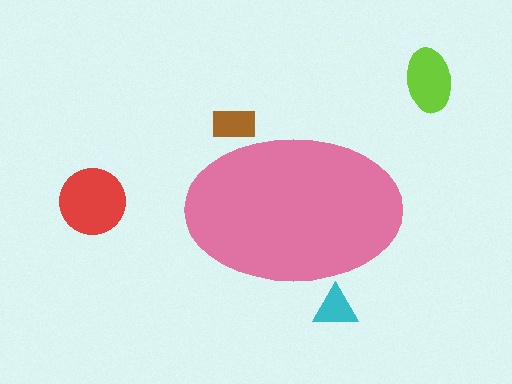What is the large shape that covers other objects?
A pink ellipse.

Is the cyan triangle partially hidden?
Yes, the cyan triangle is partially hidden behind the pink ellipse.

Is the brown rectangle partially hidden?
Yes, the brown rectangle is partially hidden behind the pink ellipse.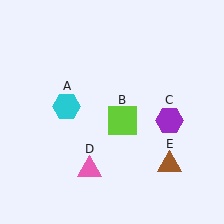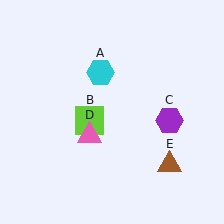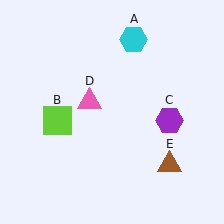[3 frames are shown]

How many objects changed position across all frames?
3 objects changed position: cyan hexagon (object A), lime square (object B), pink triangle (object D).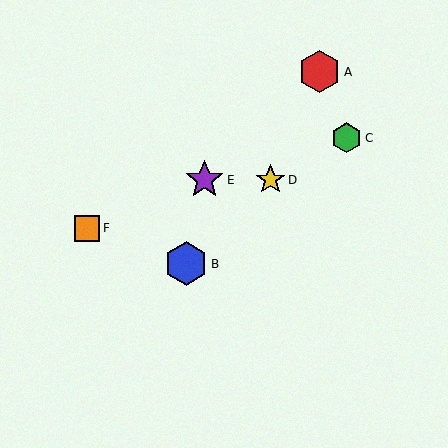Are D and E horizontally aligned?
Yes, both are at y≈180.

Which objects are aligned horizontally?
Objects D, E are aligned horizontally.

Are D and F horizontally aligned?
No, D is at y≈180 and F is at y≈228.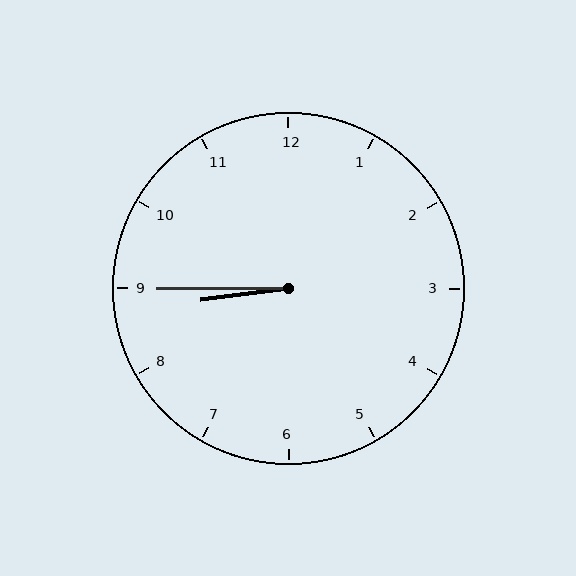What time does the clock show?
8:45.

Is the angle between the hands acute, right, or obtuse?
It is acute.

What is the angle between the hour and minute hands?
Approximately 8 degrees.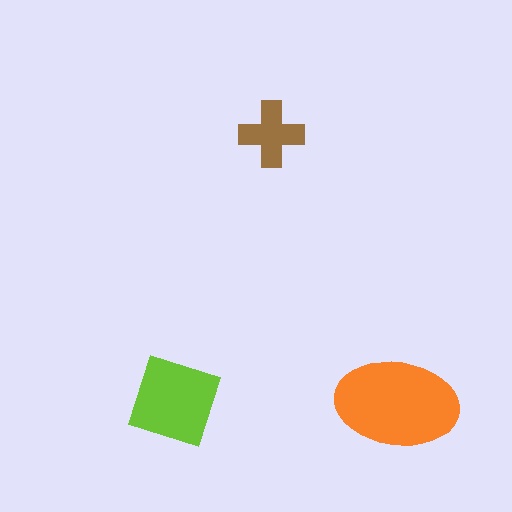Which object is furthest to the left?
The lime square is leftmost.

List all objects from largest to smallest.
The orange ellipse, the lime square, the brown cross.